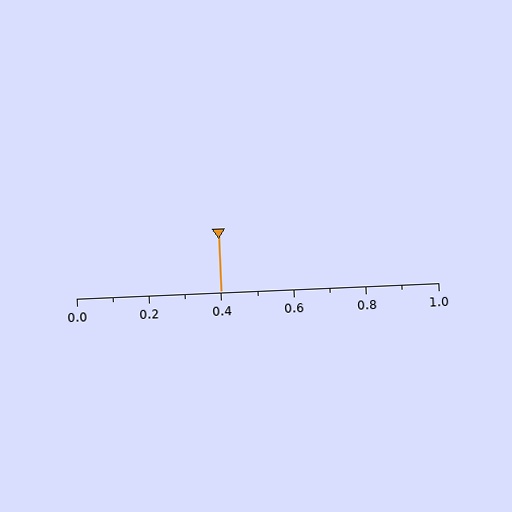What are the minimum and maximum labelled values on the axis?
The axis runs from 0.0 to 1.0.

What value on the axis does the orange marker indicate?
The marker indicates approximately 0.4.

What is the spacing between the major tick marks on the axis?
The major ticks are spaced 0.2 apart.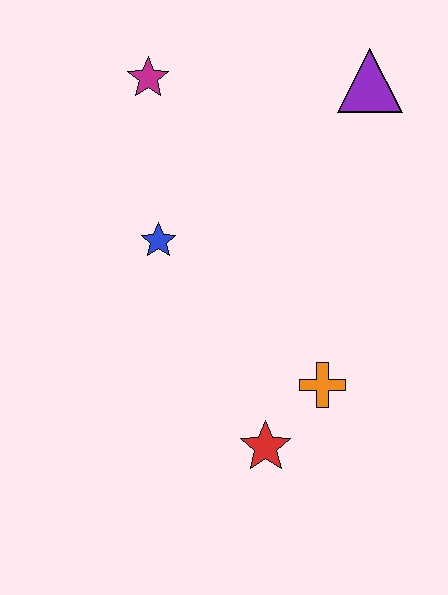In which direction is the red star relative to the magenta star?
The red star is below the magenta star.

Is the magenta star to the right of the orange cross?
No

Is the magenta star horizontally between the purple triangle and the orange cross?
No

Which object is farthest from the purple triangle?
The red star is farthest from the purple triangle.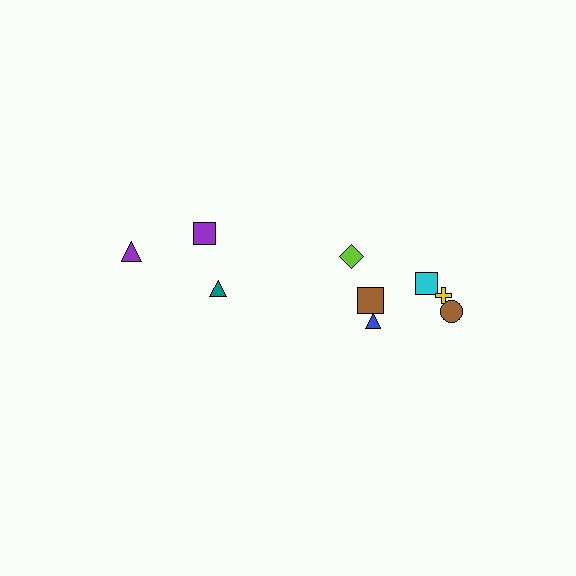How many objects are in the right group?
There are 6 objects.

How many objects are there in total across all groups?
There are 9 objects.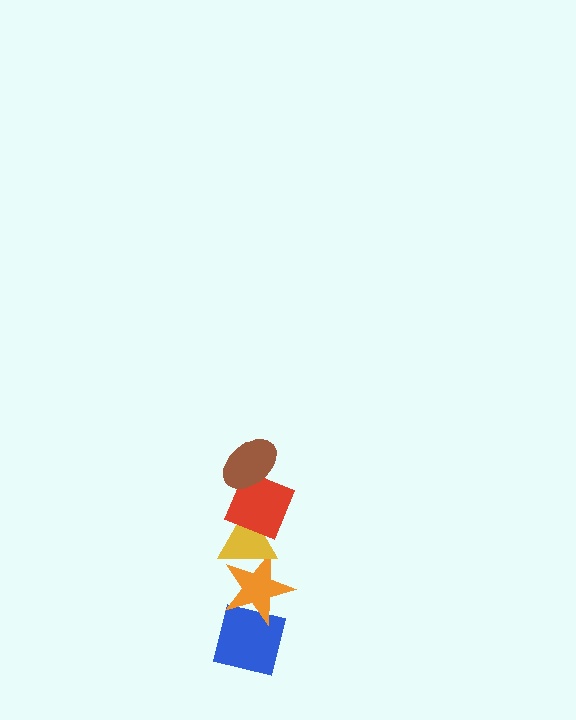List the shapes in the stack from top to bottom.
From top to bottom: the brown ellipse, the red diamond, the yellow triangle, the orange star, the blue square.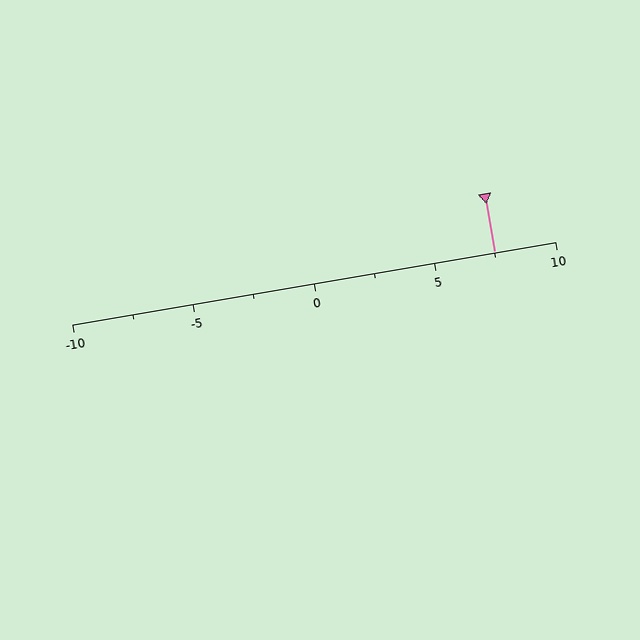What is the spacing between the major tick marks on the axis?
The major ticks are spaced 5 apart.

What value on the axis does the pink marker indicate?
The marker indicates approximately 7.5.